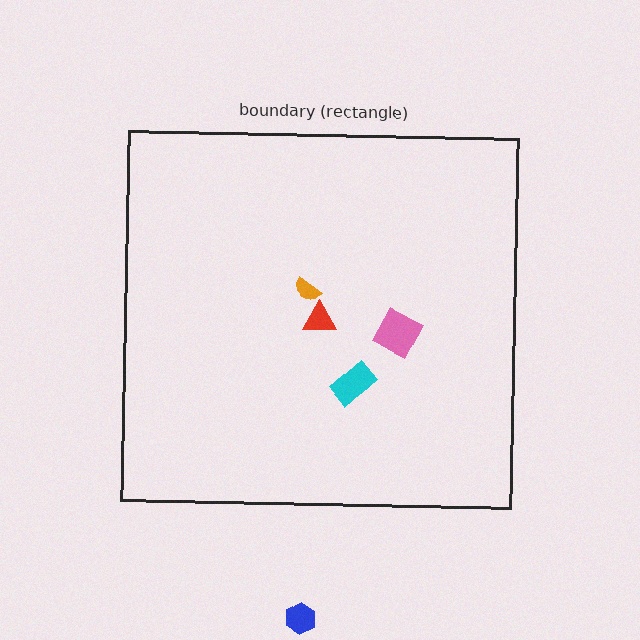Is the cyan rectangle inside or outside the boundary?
Inside.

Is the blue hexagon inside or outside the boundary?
Outside.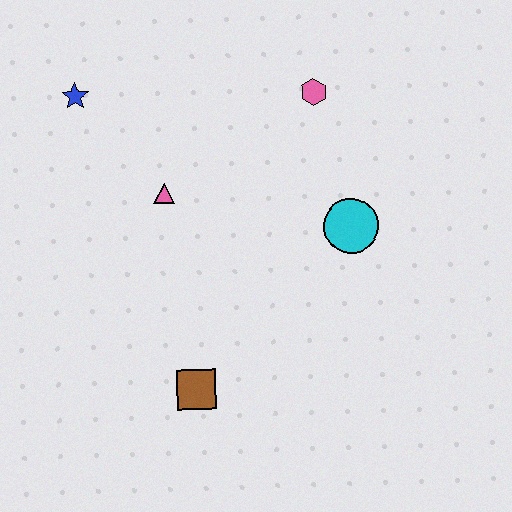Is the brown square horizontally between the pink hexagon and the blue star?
Yes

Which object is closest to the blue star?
The pink triangle is closest to the blue star.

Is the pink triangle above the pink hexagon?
No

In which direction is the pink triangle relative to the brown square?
The pink triangle is above the brown square.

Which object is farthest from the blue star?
The brown square is farthest from the blue star.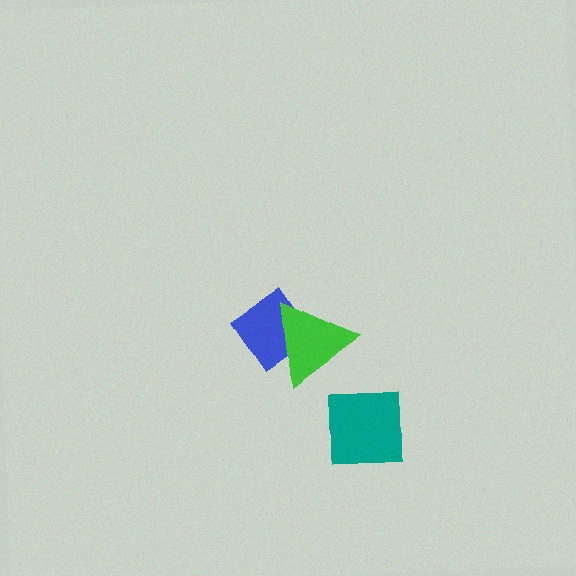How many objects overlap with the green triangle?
1 object overlaps with the green triangle.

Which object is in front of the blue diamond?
The green triangle is in front of the blue diamond.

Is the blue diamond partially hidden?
Yes, it is partially covered by another shape.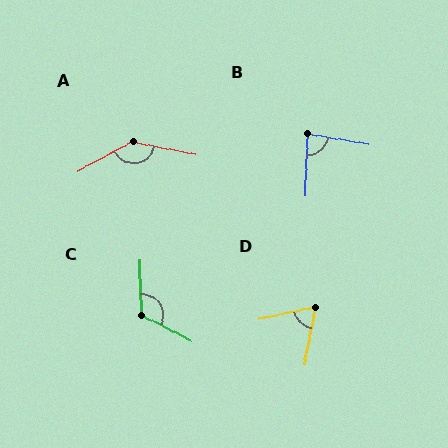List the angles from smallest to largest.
D (67°), B (83°), C (119°), A (140°).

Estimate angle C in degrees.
Approximately 119 degrees.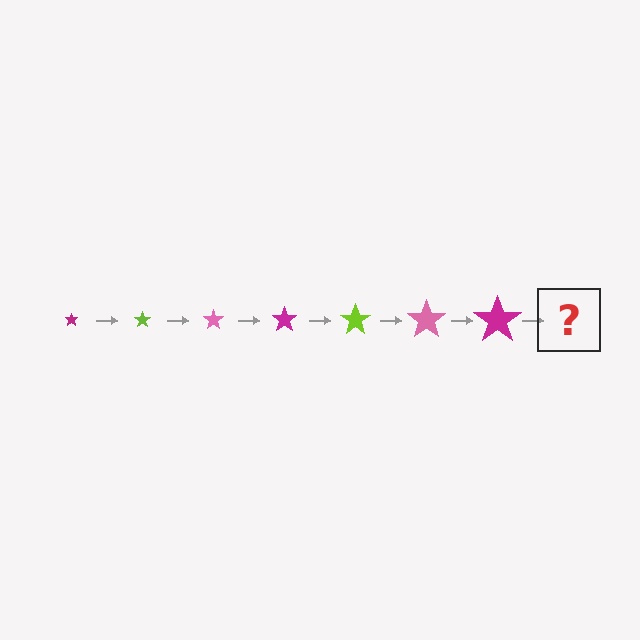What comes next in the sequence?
The next element should be a lime star, larger than the previous one.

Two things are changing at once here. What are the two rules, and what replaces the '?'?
The two rules are that the star grows larger each step and the color cycles through magenta, lime, and pink. The '?' should be a lime star, larger than the previous one.